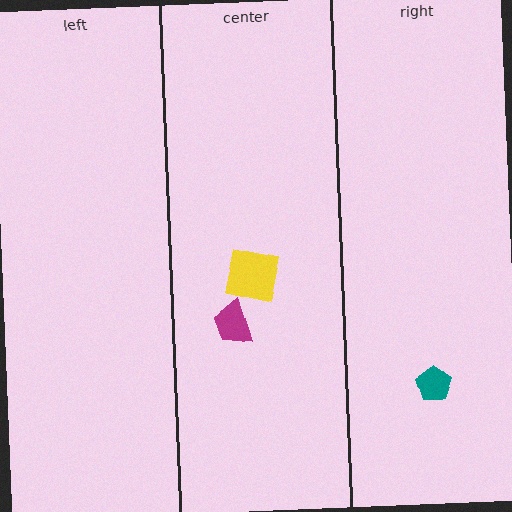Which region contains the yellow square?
The center region.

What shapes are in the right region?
The teal pentagon.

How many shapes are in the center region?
2.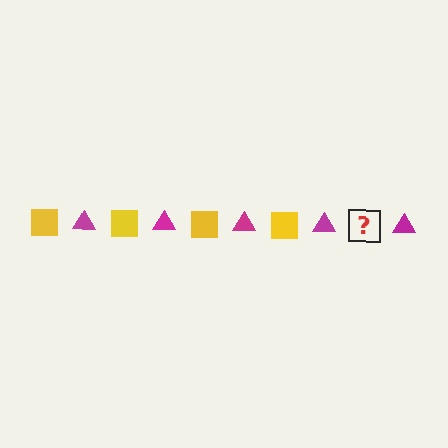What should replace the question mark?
The question mark should be replaced with a yellow square.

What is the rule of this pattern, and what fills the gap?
The rule is that the pattern alternates between yellow square and magenta triangle. The gap should be filled with a yellow square.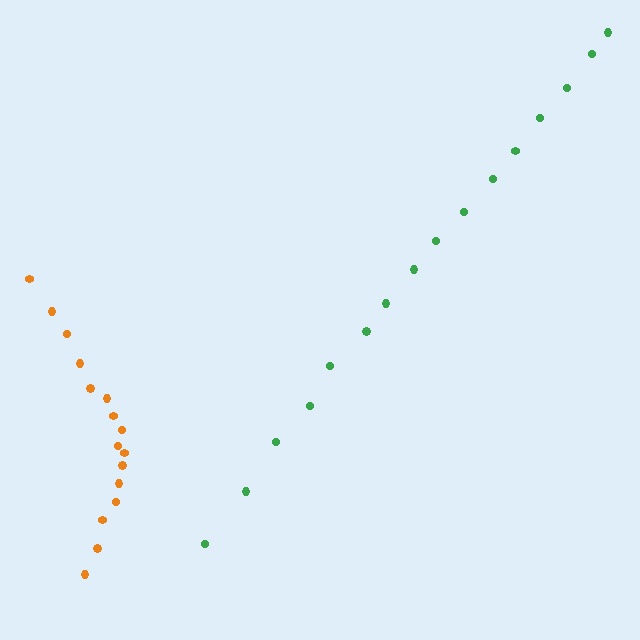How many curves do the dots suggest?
There are 2 distinct paths.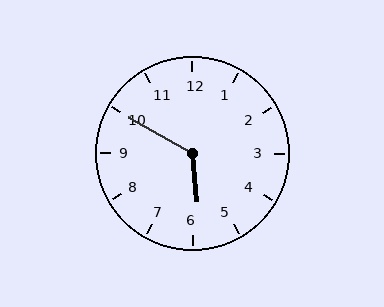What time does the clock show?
5:50.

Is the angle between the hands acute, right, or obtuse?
It is obtuse.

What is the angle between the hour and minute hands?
Approximately 125 degrees.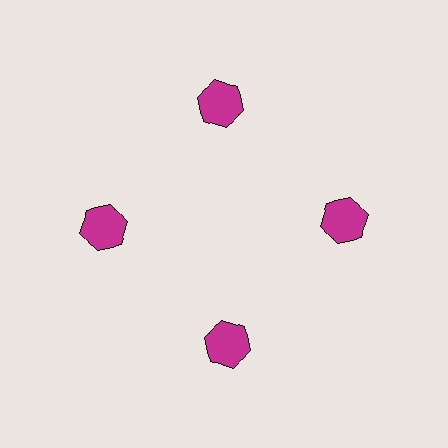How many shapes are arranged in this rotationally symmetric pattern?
There are 4 shapes, arranged in 4 groups of 1.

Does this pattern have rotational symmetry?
Yes, this pattern has 4-fold rotational symmetry. It looks the same after rotating 90 degrees around the center.